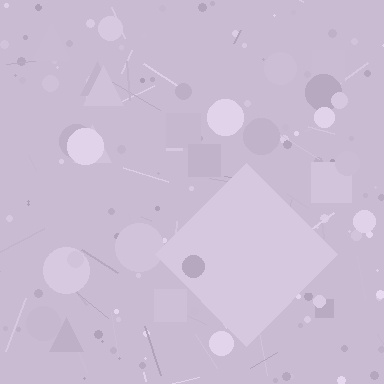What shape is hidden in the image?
A diamond is hidden in the image.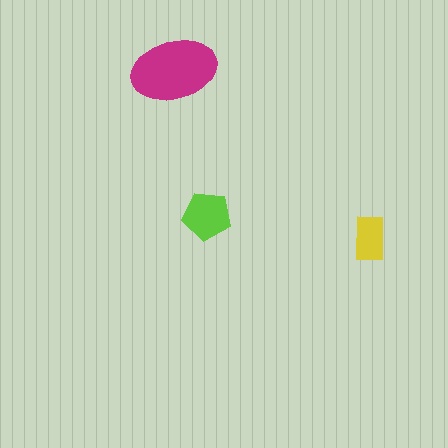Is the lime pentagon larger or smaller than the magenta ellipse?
Smaller.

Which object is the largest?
The magenta ellipse.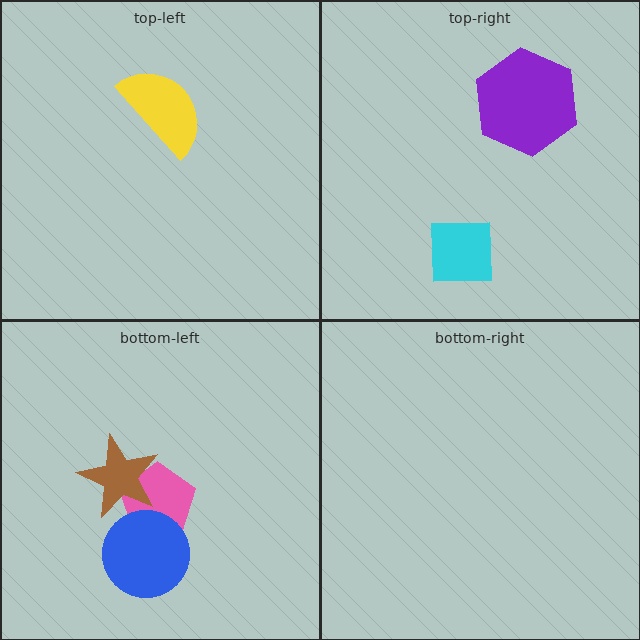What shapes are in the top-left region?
The yellow semicircle.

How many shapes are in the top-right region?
2.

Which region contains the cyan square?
The top-right region.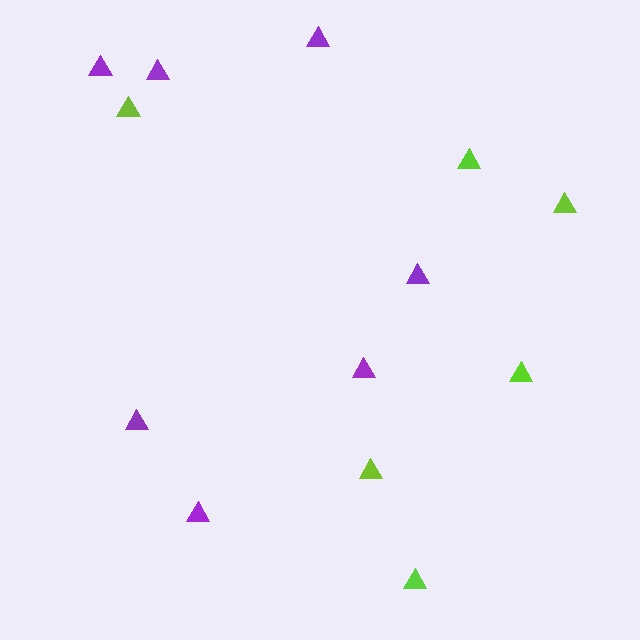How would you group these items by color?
There are 2 groups: one group of lime triangles (6) and one group of purple triangles (7).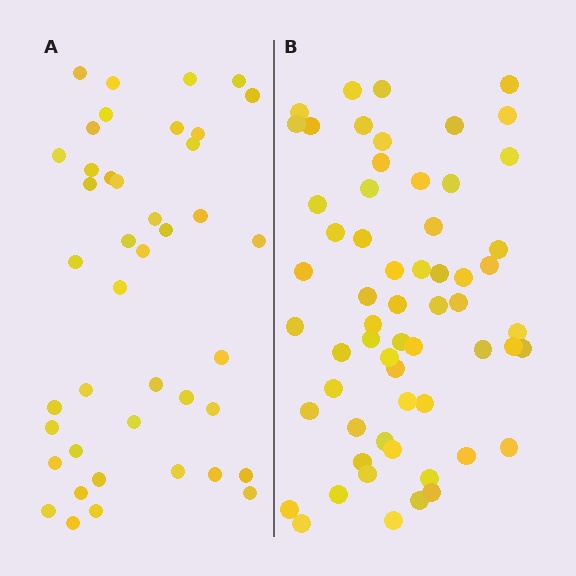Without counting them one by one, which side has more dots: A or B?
Region B (the right region) has more dots.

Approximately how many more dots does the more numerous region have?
Region B has approximately 20 more dots than region A.